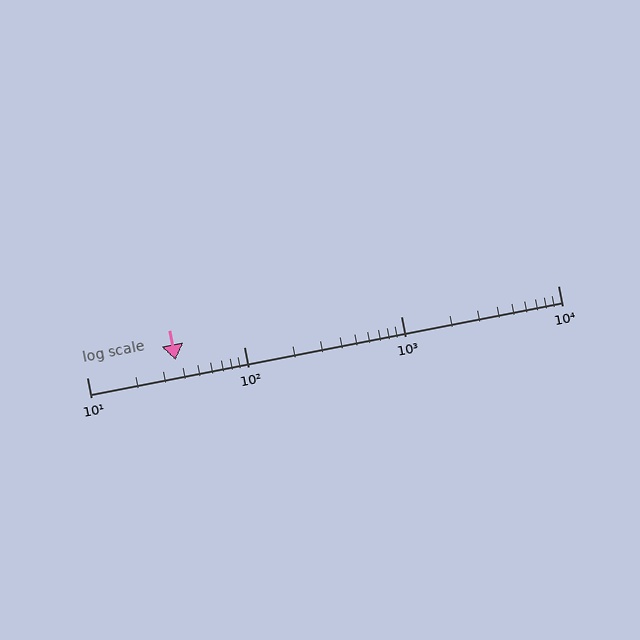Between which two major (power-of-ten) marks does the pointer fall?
The pointer is between 10 and 100.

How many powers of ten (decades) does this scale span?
The scale spans 3 decades, from 10 to 10000.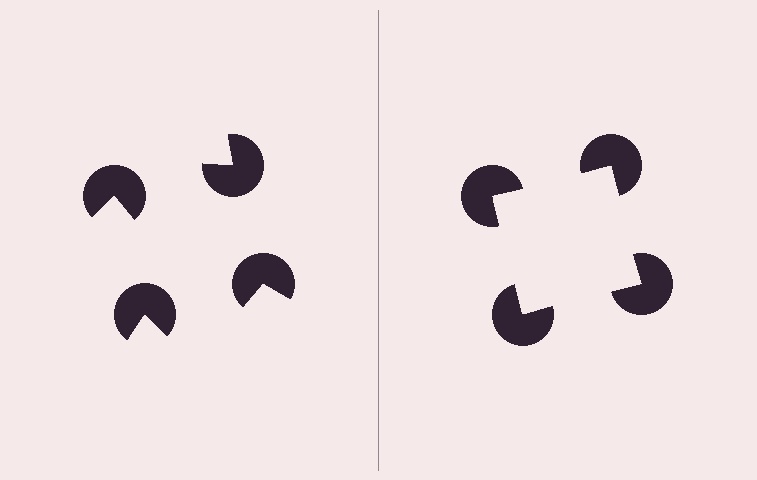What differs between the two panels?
The pac-man discs are positioned identically on both sides; only the wedge orientations differ. On the right they align to a square; on the left they are misaligned.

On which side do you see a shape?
An illusory square appears on the right side. On the left side the wedge cuts are rotated, so no coherent shape forms.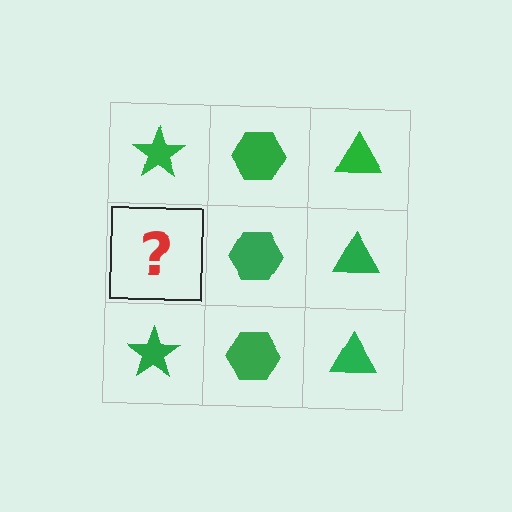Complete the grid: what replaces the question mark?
The question mark should be replaced with a green star.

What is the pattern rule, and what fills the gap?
The rule is that each column has a consistent shape. The gap should be filled with a green star.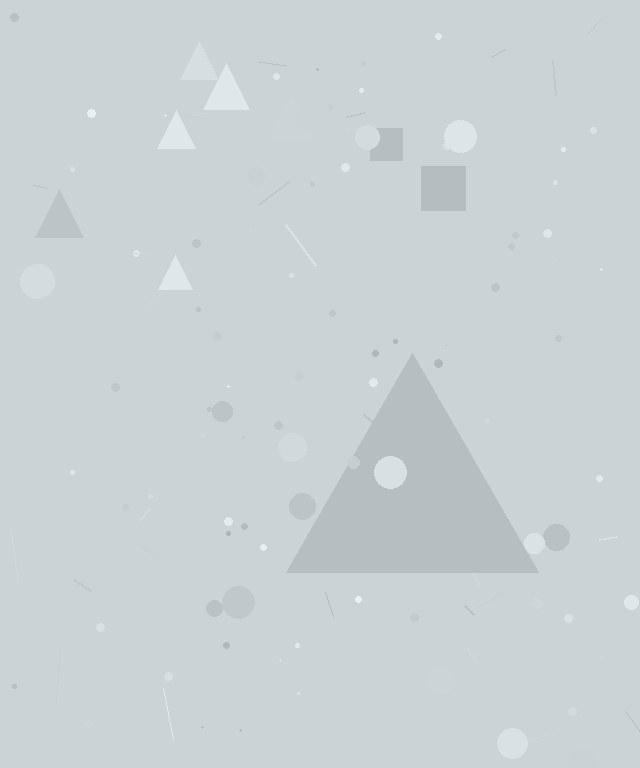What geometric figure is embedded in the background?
A triangle is embedded in the background.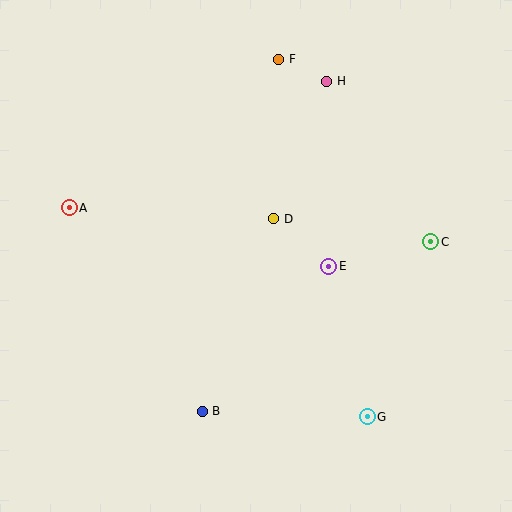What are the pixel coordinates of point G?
Point G is at (367, 417).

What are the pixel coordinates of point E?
Point E is at (329, 266).